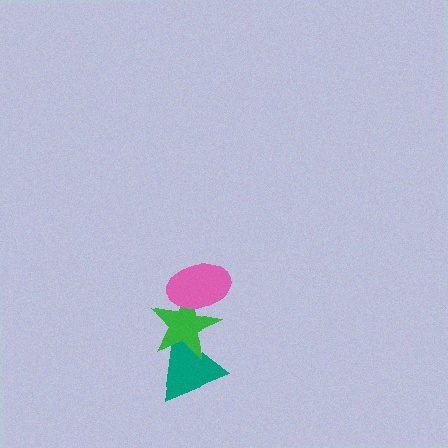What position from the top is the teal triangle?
The teal triangle is 3rd from the top.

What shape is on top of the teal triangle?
The green star is on top of the teal triangle.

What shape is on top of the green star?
The pink ellipse is on top of the green star.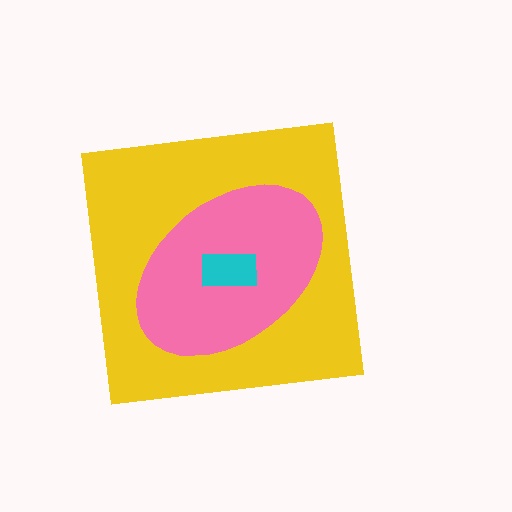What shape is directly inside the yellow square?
The pink ellipse.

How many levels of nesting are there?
3.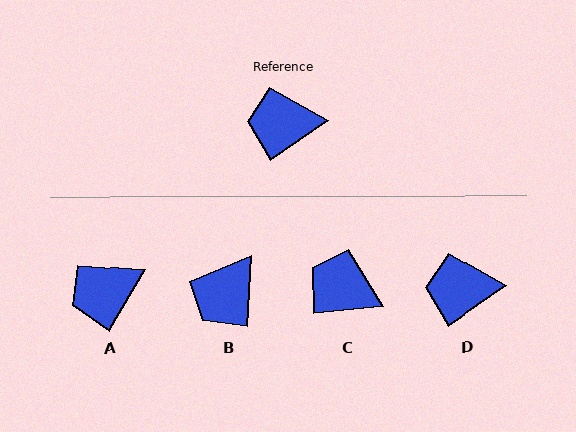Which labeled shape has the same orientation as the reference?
D.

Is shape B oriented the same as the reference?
No, it is off by about 52 degrees.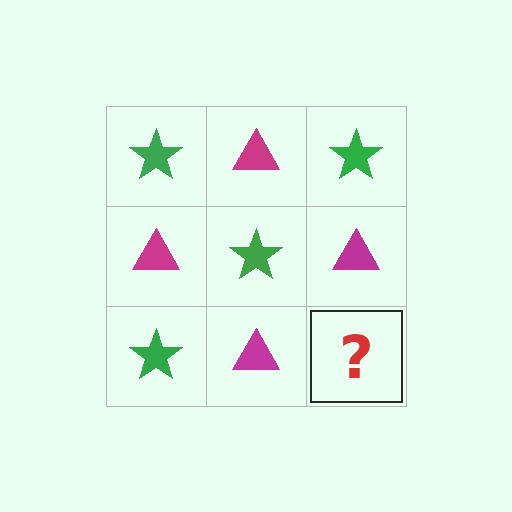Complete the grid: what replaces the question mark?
The question mark should be replaced with a green star.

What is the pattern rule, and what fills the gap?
The rule is that it alternates green star and magenta triangle in a checkerboard pattern. The gap should be filled with a green star.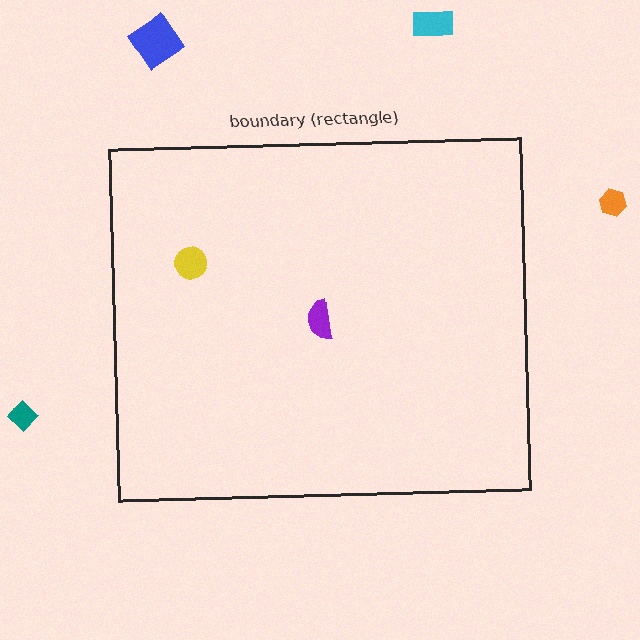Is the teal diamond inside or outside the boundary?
Outside.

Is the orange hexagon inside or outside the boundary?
Outside.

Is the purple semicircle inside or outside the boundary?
Inside.